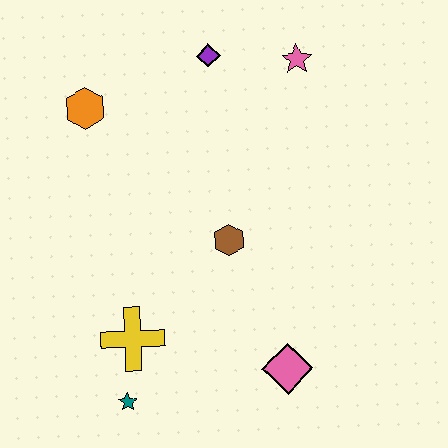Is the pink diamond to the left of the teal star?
No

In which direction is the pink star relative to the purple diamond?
The pink star is to the right of the purple diamond.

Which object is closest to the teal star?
The yellow cross is closest to the teal star.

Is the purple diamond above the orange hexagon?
Yes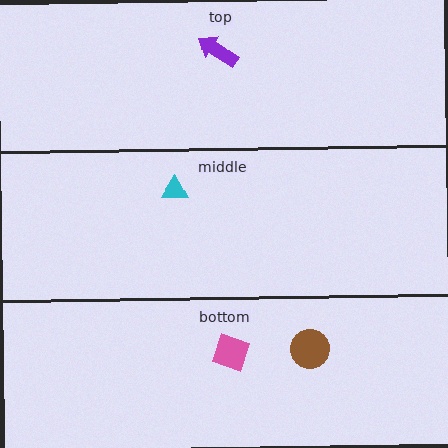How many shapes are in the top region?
1.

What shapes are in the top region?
The purple arrow.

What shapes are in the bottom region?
The pink diamond, the brown circle.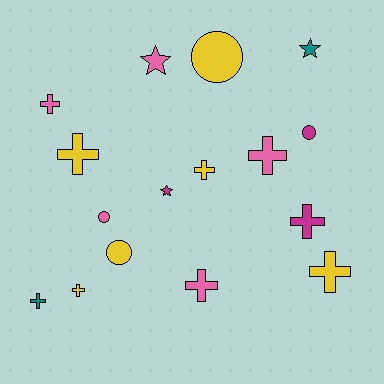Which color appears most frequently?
Yellow, with 6 objects.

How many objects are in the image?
There are 16 objects.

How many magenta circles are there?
There is 1 magenta circle.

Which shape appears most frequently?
Cross, with 9 objects.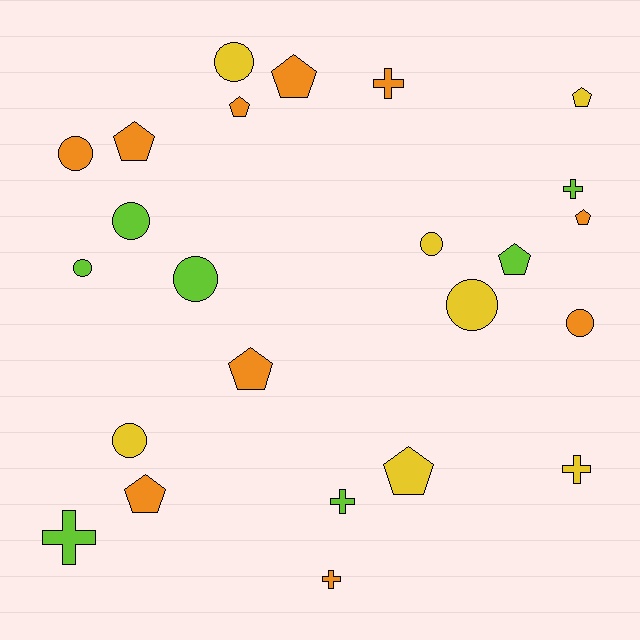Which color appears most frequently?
Orange, with 10 objects.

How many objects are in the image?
There are 24 objects.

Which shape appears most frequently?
Pentagon, with 9 objects.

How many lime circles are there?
There are 3 lime circles.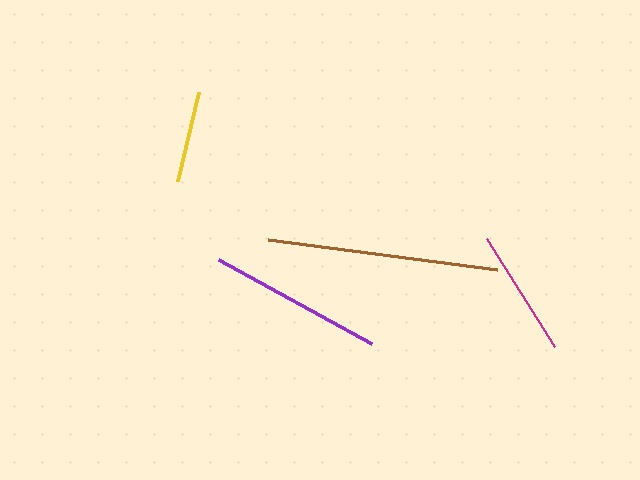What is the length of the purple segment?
The purple segment is approximately 175 pixels long.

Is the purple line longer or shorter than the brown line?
The brown line is longer than the purple line.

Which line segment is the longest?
The brown line is the longest at approximately 231 pixels.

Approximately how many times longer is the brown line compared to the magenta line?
The brown line is approximately 1.8 times the length of the magenta line.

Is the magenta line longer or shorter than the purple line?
The purple line is longer than the magenta line.